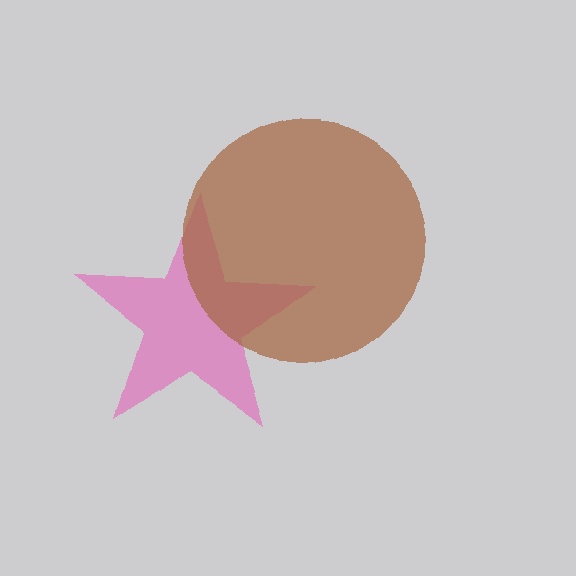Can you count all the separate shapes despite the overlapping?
Yes, there are 2 separate shapes.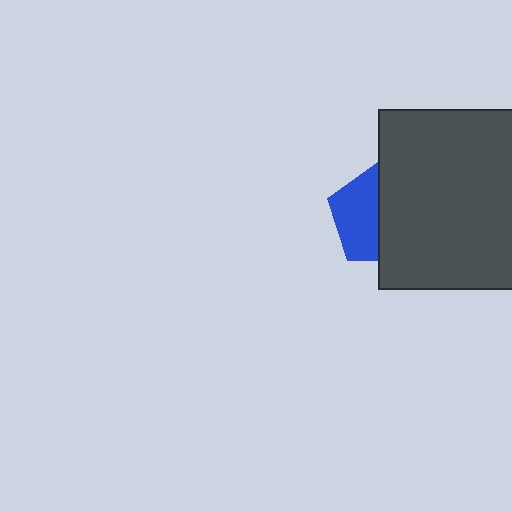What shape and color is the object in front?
The object in front is a dark gray square.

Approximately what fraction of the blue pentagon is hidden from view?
Roughly 53% of the blue pentagon is hidden behind the dark gray square.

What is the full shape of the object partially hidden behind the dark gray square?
The partially hidden object is a blue pentagon.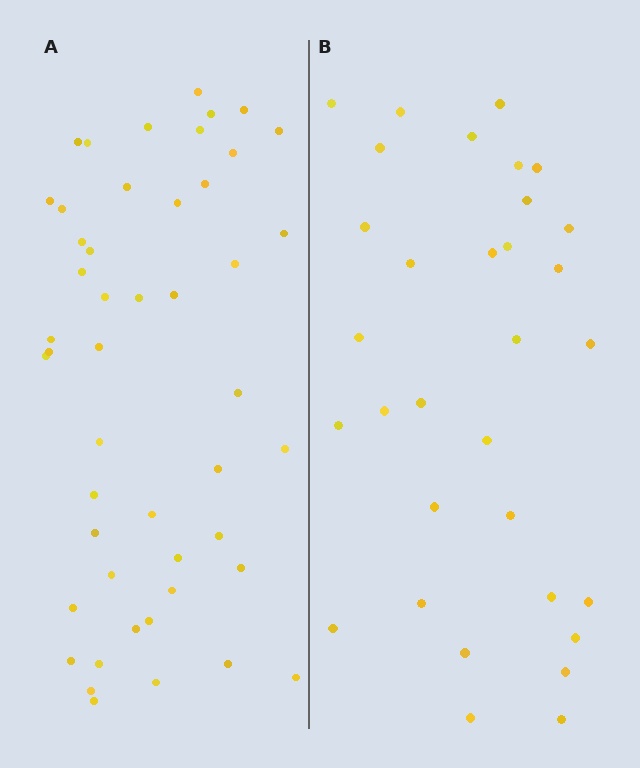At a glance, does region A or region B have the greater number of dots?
Region A (the left region) has more dots.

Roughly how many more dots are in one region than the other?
Region A has approximately 15 more dots than region B.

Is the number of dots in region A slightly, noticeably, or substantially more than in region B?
Region A has substantially more. The ratio is roughly 1.5 to 1.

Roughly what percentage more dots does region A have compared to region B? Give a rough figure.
About 50% more.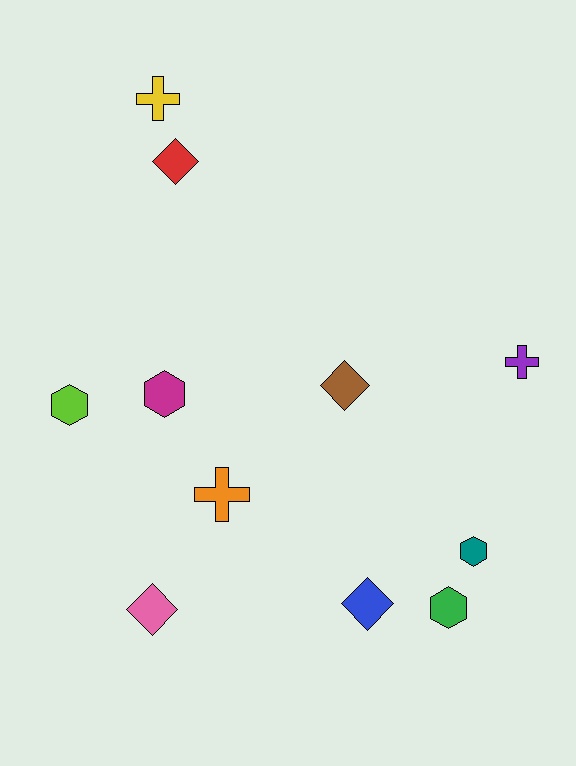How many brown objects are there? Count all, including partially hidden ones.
There is 1 brown object.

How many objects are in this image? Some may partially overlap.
There are 11 objects.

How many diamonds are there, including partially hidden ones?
There are 4 diamonds.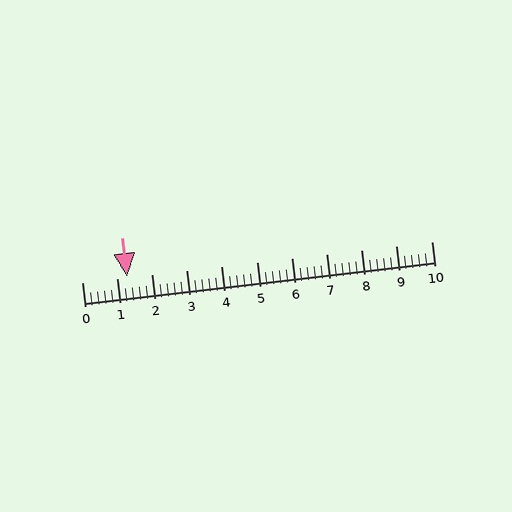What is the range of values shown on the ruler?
The ruler shows values from 0 to 10.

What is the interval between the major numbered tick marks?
The major tick marks are spaced 1 units apart.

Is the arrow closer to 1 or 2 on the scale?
The arrow is closer to 1.